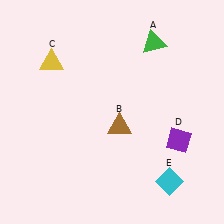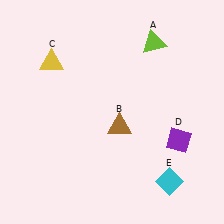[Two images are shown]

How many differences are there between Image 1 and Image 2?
There is 1 difference between the two images.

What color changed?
The triangle (A) changed from green in Image 1 to lime in Image 2.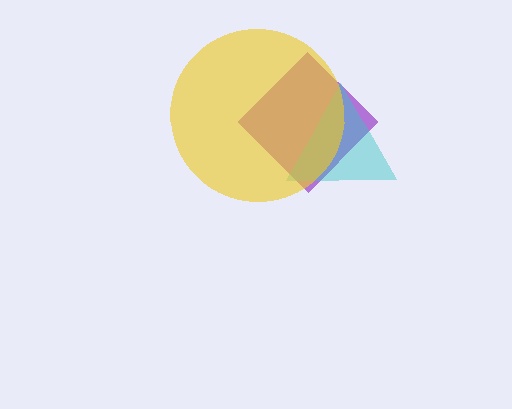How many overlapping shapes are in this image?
There are 3 overlapping shapes in the image.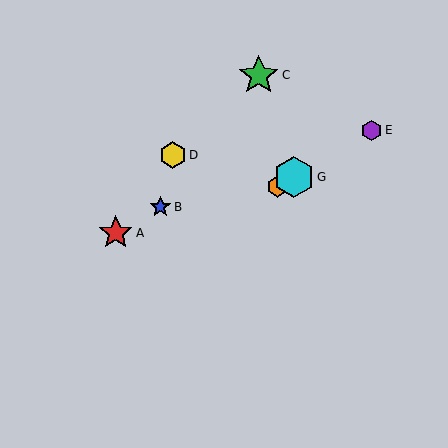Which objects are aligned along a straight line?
Objects E, F, G are aligned along a straight line.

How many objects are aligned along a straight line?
3 objects (E, F, G) are aligned along a straight line.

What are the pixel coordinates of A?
Object A is at (116, 233).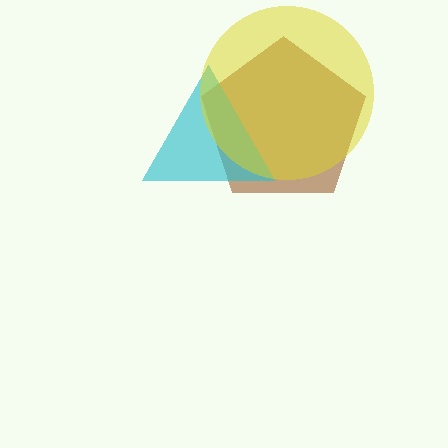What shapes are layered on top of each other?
The layered shapes are: a brown pentagon, a cyan triangle, a yellow circle.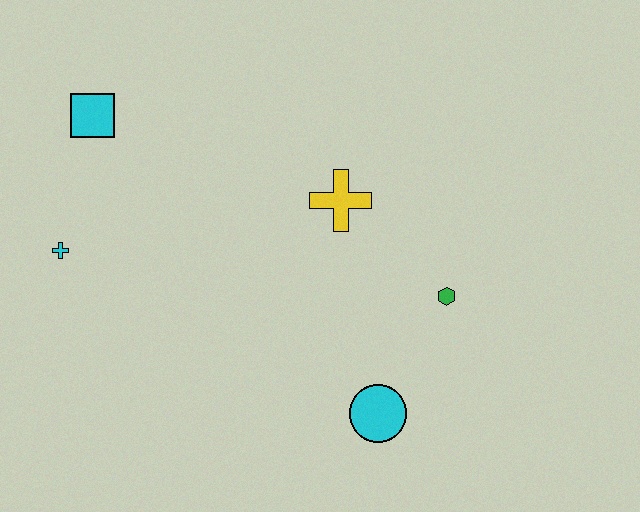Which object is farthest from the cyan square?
The cyan circle is farthest from the cyan square.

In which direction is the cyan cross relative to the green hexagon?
The cyan cross is to the left of the green hexagon.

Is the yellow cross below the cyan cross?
No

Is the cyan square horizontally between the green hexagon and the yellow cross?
No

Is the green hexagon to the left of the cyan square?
No